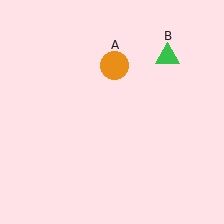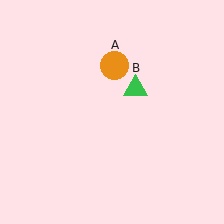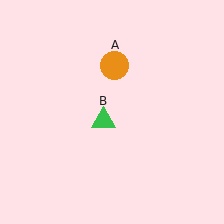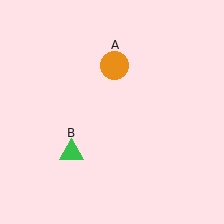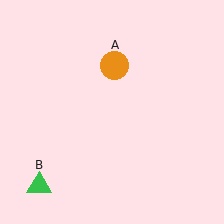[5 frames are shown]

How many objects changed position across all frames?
1 object changed position: green triangle (object B).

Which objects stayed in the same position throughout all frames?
Orange circle (object A) remained stationary.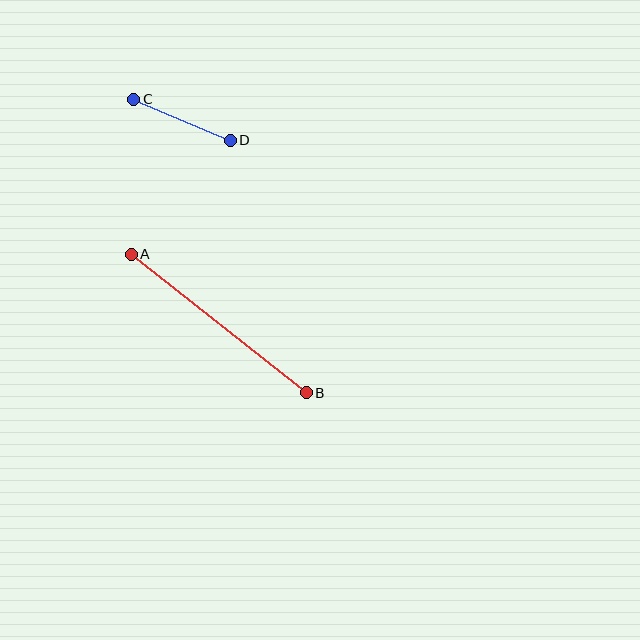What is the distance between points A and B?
The distance is approximately 223 pixels.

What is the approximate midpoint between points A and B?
The midpoint is at approximately (219, 323) pixels.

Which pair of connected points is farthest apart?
Points A and B are farthest apart.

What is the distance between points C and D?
The distance is approximately 105 pixels.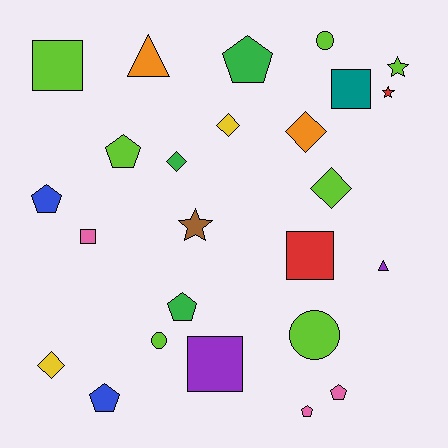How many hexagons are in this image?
There are no hexagons.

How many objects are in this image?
There are 25 objects.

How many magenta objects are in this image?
There are no magenta objects.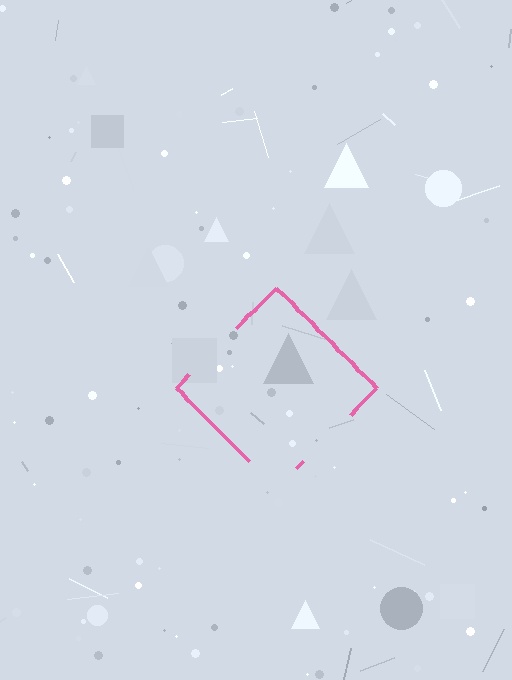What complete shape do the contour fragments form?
The contour fragments form a diamond.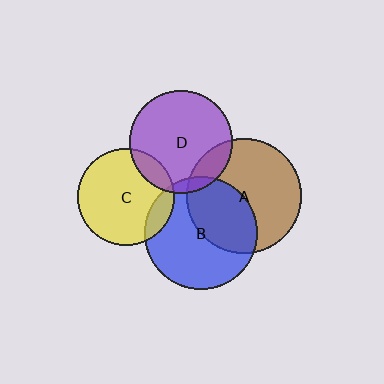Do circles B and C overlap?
Yes.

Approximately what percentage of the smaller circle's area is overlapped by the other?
Approximately 15%.